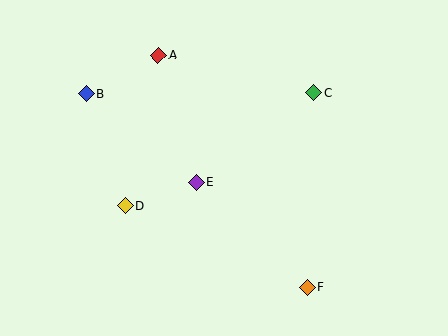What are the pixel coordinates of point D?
Point D is at (125, 205).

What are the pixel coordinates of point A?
Point A is at (158, 55).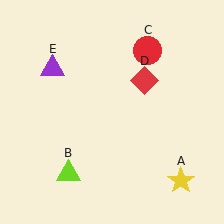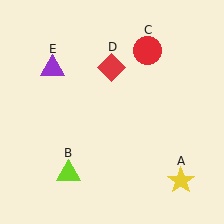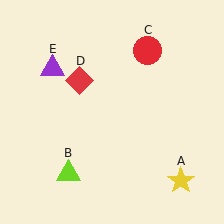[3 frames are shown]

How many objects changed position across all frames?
1 object changed position: red diamond (object D).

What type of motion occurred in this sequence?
The red diamond (object D) rotated counterclockwise around the center of the scene.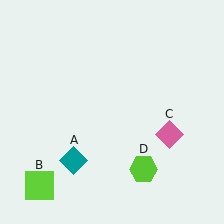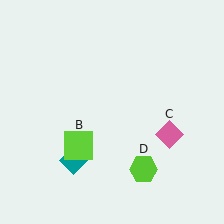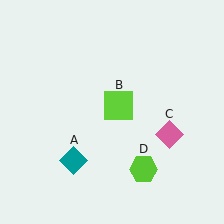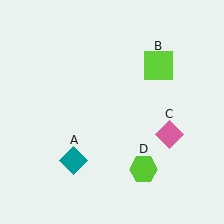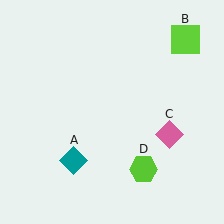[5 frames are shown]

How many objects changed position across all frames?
1 object changed position: lime square (object B).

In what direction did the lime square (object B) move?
The lime square (object B) moved up and to the right.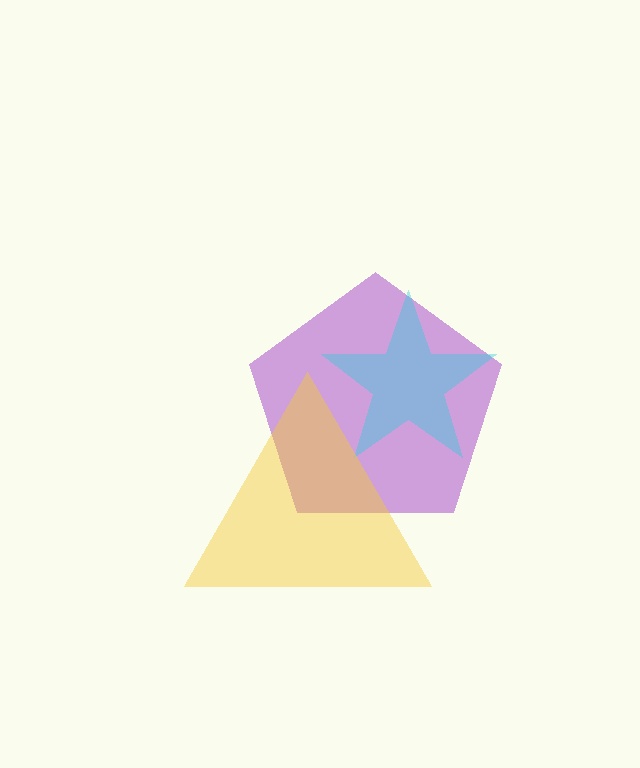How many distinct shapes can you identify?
There are 3 distinct shapes: a purple pentagon, a cyan star, a yellow triangle.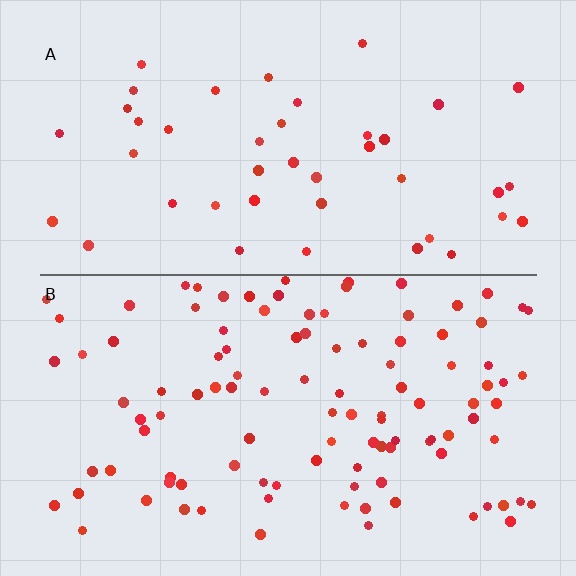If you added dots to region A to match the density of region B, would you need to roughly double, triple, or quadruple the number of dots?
Approximately double.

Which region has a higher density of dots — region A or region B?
B (the bottom).